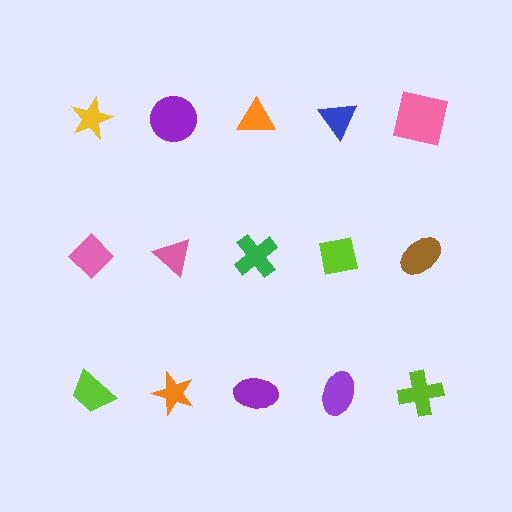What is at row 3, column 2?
An orange star.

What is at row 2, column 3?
A green cross.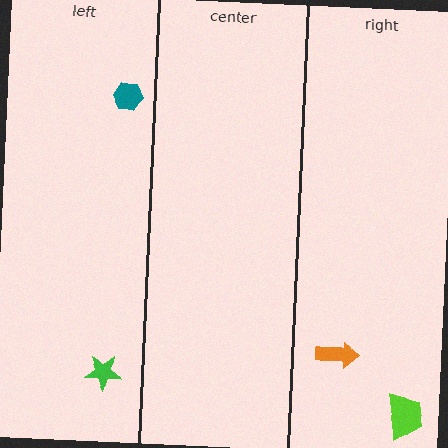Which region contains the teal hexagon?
The left region.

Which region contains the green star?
The left region.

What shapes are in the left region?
The green star, the teal hexagon.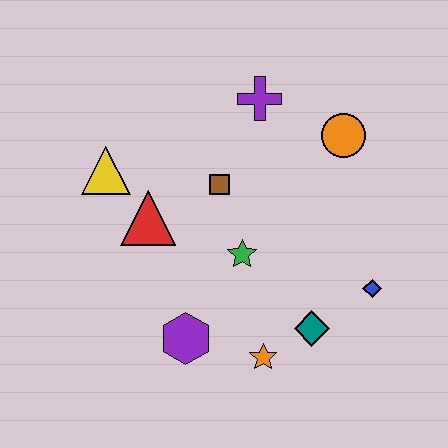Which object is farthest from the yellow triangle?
The blue diamond is farthest from the yellow triangle.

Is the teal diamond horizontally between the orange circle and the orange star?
Yes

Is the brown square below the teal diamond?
No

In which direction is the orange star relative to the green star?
The orange star is below the green star.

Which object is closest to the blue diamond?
The teal diamond is closest to the blue diamond.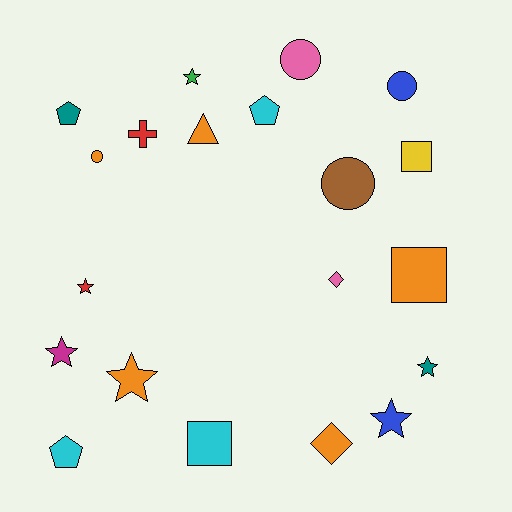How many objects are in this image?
There are 20 objects.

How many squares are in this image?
There are 3 squares.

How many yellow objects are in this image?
There is 1 yellow object.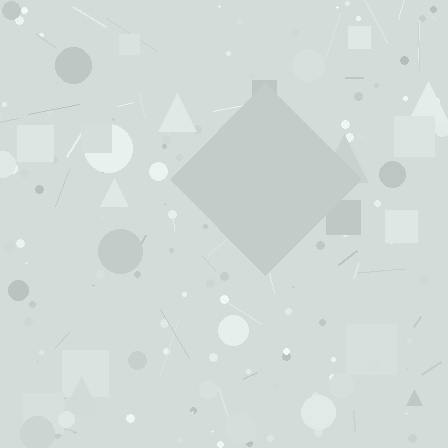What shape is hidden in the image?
A diamond is hidden in the image.